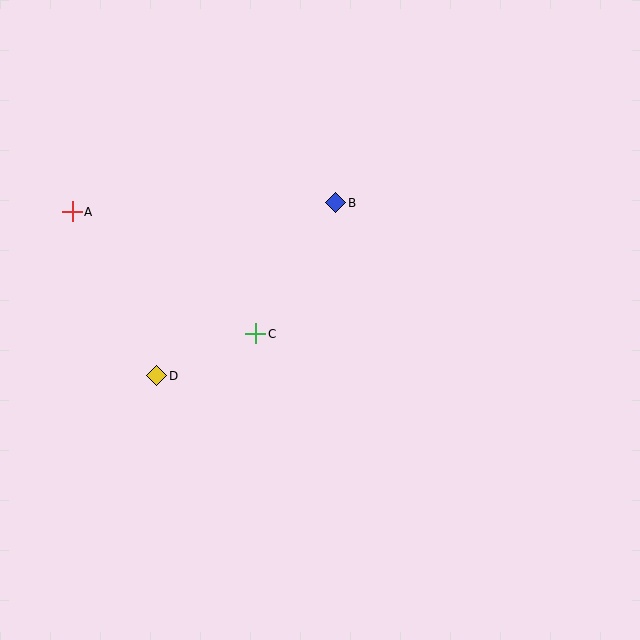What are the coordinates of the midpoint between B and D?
The midpoint between B and D is at (246, 289).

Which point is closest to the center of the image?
Point C at (256, 334) is closest to the center.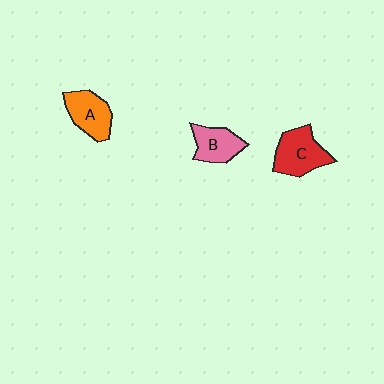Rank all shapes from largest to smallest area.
From largest to smallest: C (red), A (orange), B (pink).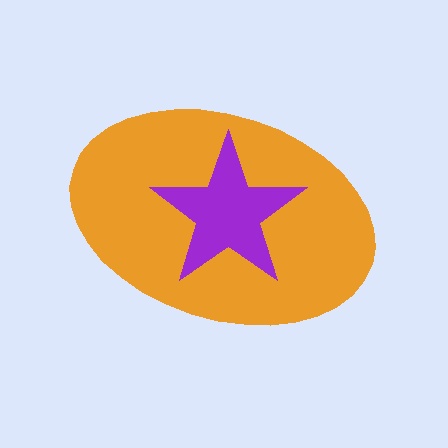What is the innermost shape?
The purple star.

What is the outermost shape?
The orange ellipse.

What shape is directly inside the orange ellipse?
The purple star.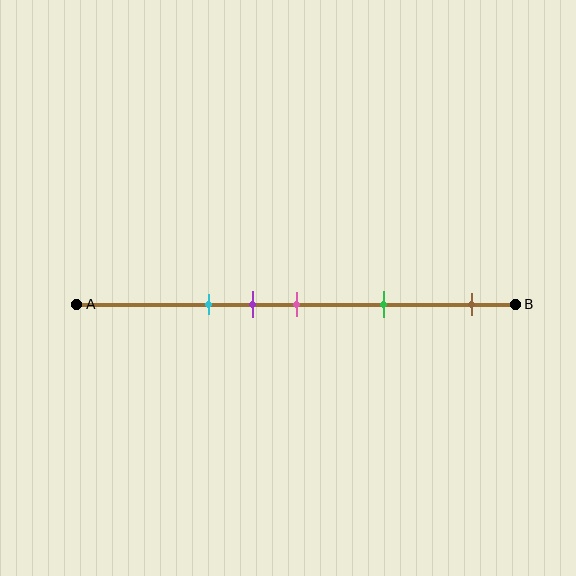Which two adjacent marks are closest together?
The purple and pink marks are the closest adjacent pair.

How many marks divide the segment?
There are 5 marks dividing the segment.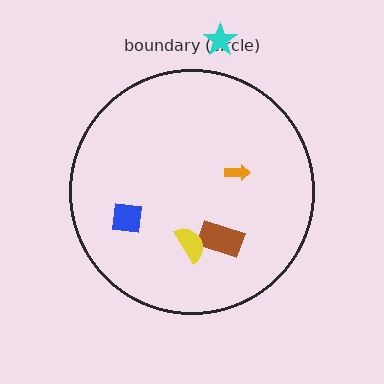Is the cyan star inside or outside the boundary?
Outside.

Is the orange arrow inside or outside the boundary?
Inside.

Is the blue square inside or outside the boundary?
Inside.